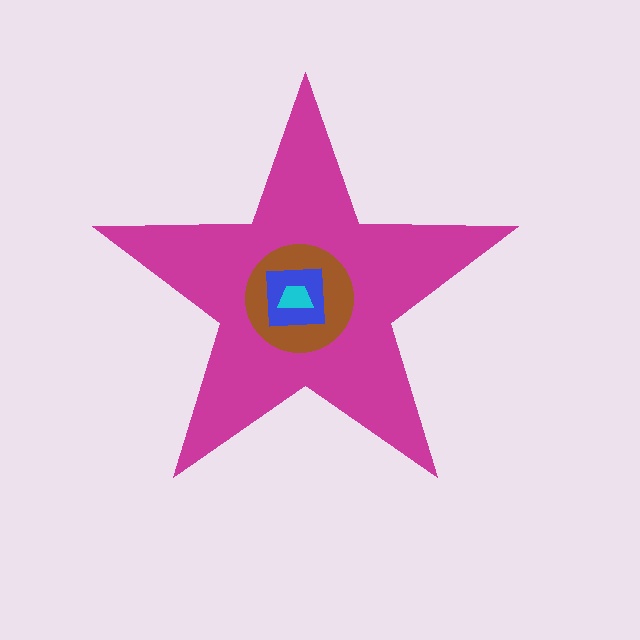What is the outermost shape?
The magenta star.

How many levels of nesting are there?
4.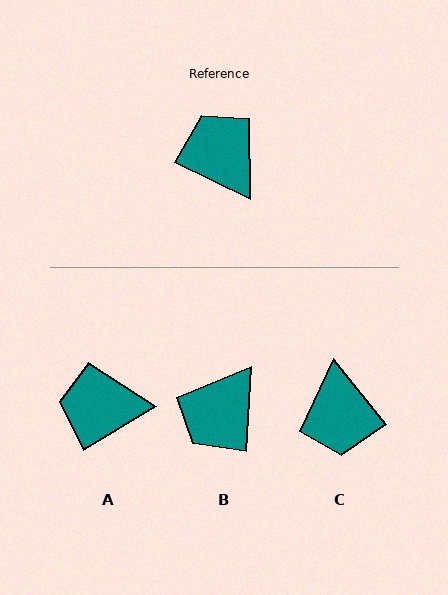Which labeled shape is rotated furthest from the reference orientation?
C, about 154 degrees away.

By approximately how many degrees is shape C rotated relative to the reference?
Approximately 154 degrees counter-clockwise.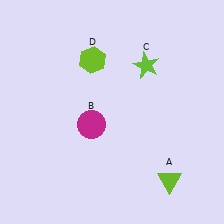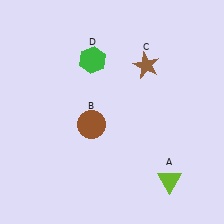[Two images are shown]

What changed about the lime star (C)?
In Image 1, C is lime. In Image 2, it changed to brown.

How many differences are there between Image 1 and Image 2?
There are 3 differences between the two images.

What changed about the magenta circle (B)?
In Image 1, B is magenta. In Image 2, it changed to brown.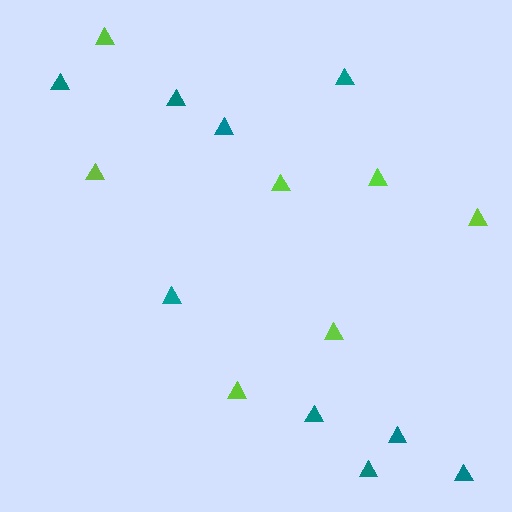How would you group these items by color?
There are 2 groups: one group of lime triangles (7) and one group of teal triangles (9).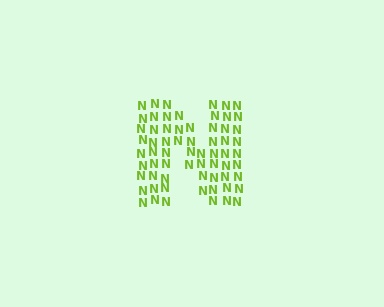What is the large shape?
The large shape is the letter N.